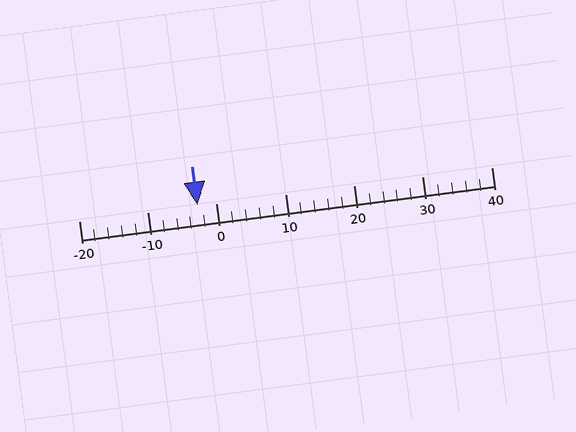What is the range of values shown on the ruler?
The ruler shows values from -20 to 40.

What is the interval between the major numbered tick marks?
The major tick marks are spaced 10 units apart.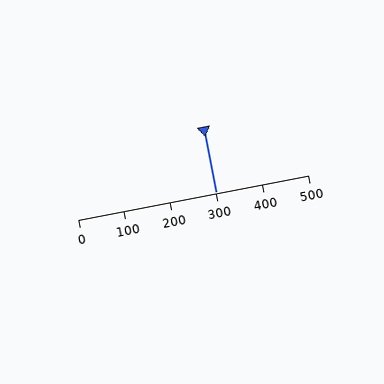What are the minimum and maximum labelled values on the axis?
The axis runs from 0 to 500.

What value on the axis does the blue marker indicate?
The marker indicates approximately 300.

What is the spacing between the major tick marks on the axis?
The major ticks are spaced 100 apart.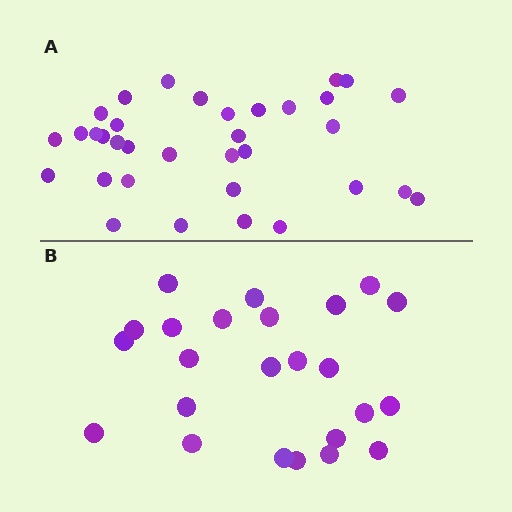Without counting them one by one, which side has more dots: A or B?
Region A (the top region) has more dots.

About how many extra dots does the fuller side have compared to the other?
Region A has roughly 10 or so more dots than region B.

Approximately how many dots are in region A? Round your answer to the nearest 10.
About 30 dots. (The exact count is 34, which rounds to 30.)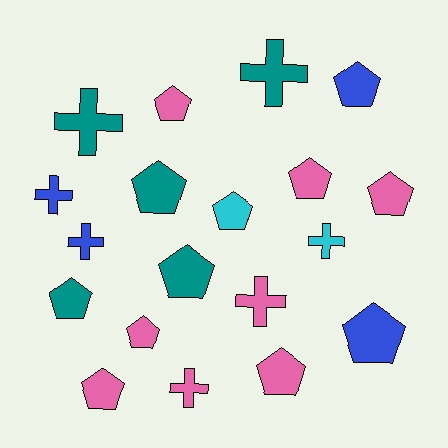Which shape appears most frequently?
Pentagon, with 12 objects.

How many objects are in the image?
There are 19 objects.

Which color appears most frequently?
Pink, with 8 objects.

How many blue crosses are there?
There are 2 blue crosses.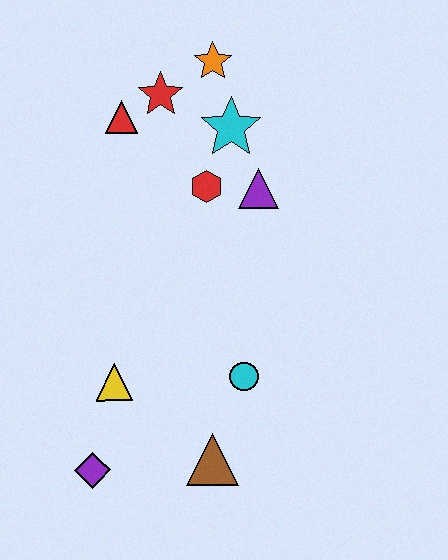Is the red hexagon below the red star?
Yes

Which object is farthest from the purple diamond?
The orange star is farthest from the purple diamond.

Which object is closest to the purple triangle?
The red hexagon is closest to the purple triangle.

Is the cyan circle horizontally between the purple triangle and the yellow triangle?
Yes